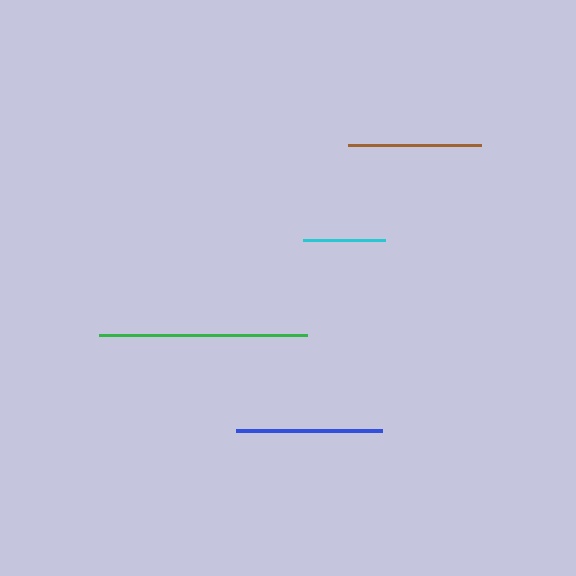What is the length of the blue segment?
The blue segment is approximately 147 pixels long.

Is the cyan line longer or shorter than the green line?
The green line is longer than the cyan line.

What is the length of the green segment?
The green segment is approximately 207 pixels long.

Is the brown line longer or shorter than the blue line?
The blue line is longer than the brown line.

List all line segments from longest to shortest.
From longest to shortest: green, blue, brown, cyan.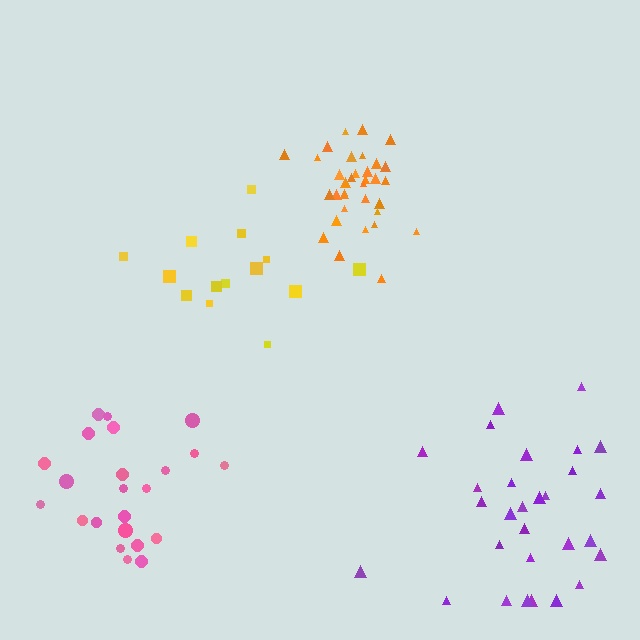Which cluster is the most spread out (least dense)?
Yellow.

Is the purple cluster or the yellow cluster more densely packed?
Purple.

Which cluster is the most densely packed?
Orange.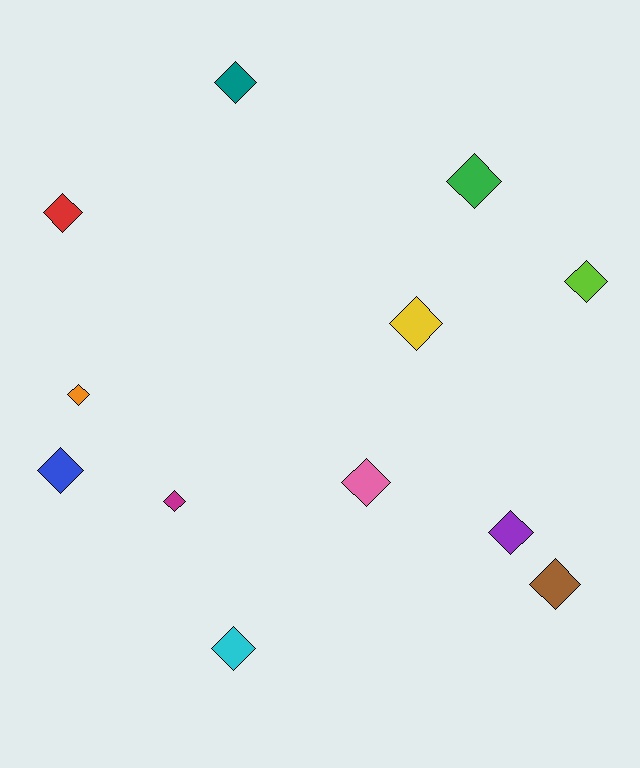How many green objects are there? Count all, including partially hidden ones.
There is 1 green object.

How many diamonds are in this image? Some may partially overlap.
There are 12 diamonds.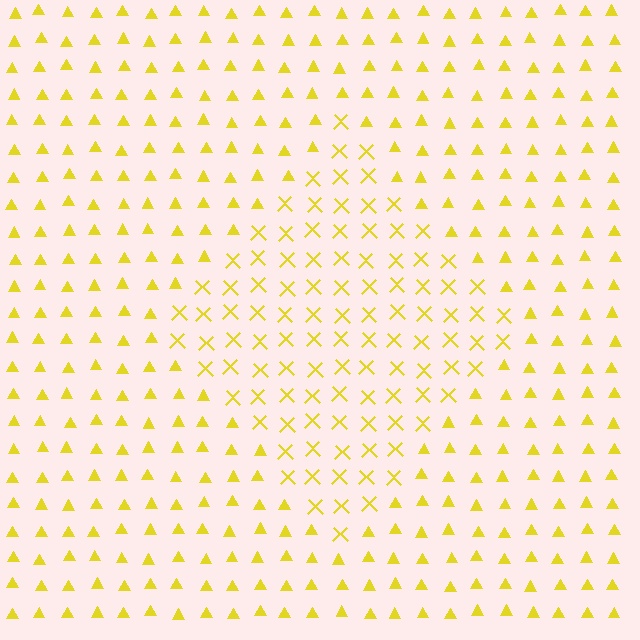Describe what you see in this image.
The image is filled with small yellow elements arranged in a uniform grid. A diamond-shaped region contains X marks, while the surrounding area contains triangles. The boundary is defined purely by the change in element shape.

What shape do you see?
I see a diamond.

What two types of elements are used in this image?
The image uses X marks inside the diamond region and triangles outside it.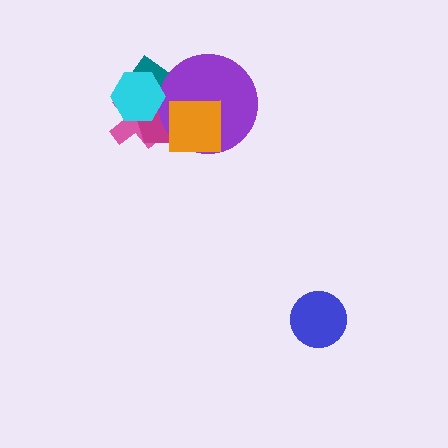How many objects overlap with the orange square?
4 objects overlap with the orange square.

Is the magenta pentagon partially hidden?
Yes, it is partially covered by another shape.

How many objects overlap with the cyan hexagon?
3 objects overlap with the cyan hexagon.